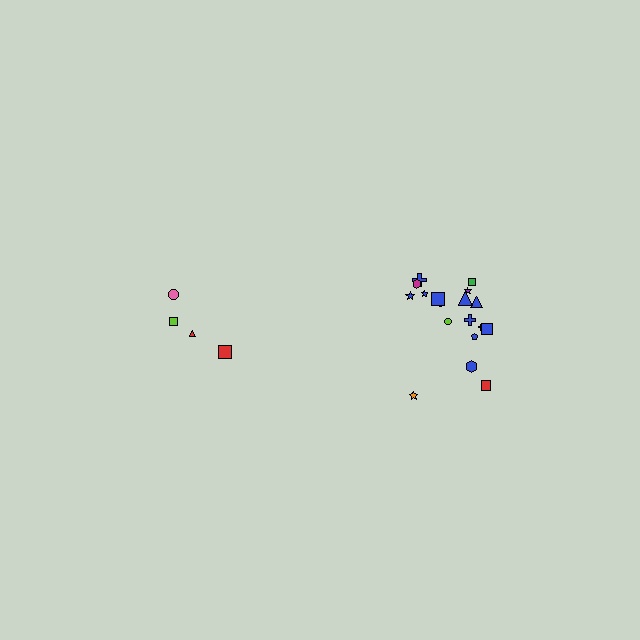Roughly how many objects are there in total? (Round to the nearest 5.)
Roughly 20 objects in total.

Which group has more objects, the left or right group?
The right group.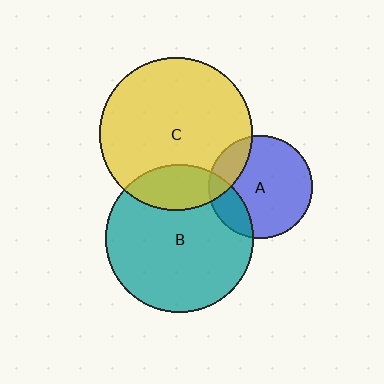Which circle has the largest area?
Circle C (yellow).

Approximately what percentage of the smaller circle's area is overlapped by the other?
Approximately 20%.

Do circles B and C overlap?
Yes.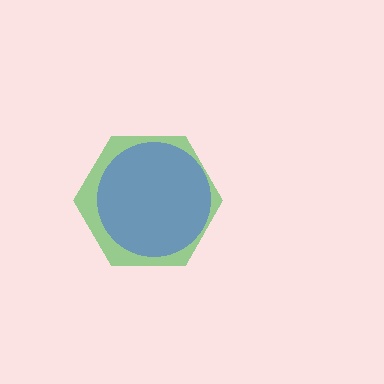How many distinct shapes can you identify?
There are 2 distinct shapes: a green hexagon, a blue circle.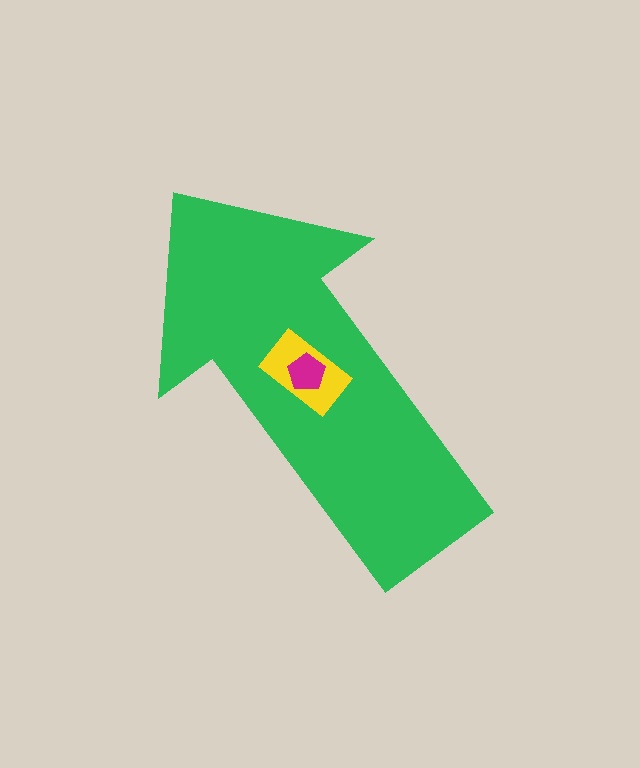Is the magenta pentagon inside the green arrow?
Yes.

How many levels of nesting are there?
3.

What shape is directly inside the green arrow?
The yellow rectangle.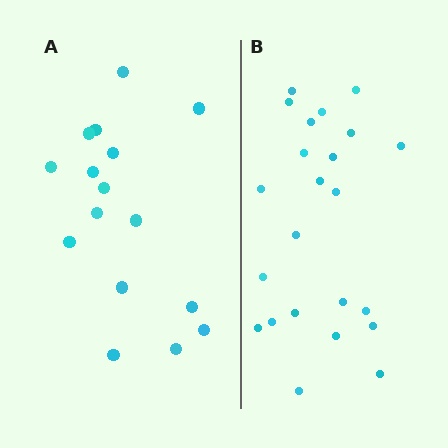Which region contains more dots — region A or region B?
Region B (the right region) has more dots.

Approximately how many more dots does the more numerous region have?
Region B has roughly 8 or so more dots than region A.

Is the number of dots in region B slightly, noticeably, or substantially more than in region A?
Region B has noticeably more, but not dramatically so. The ratio is roughly 1.4 to 1.